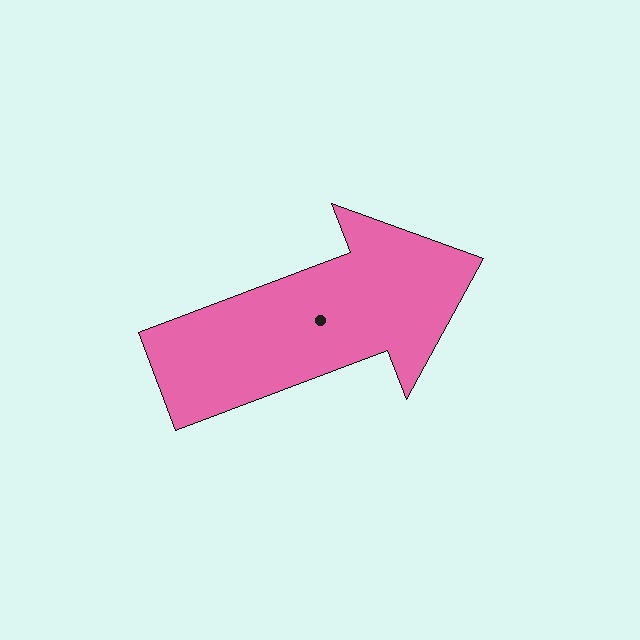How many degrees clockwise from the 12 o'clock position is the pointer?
Approximately 69 degrees.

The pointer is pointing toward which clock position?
Roughly 2 o'clock.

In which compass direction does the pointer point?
East.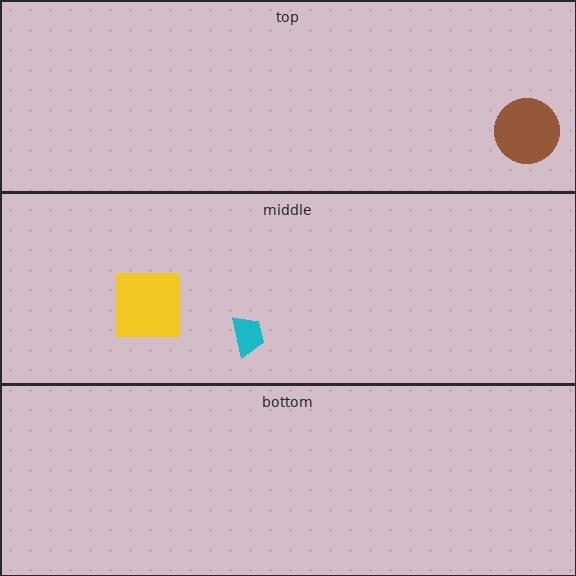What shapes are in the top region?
The brown circle.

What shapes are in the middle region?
The yellow square, the cyan trapezoid.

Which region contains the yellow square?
The middle region.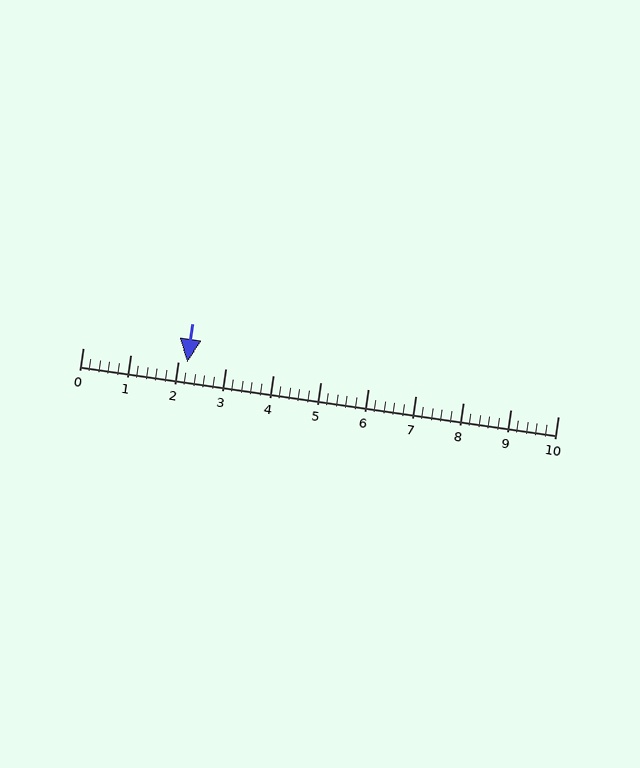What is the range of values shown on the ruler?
The ruler shows values from 0 to 10.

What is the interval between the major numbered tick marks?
The major tick marks are spaced 1 units apart.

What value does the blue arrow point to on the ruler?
The blue arrow points to approximately 2.2.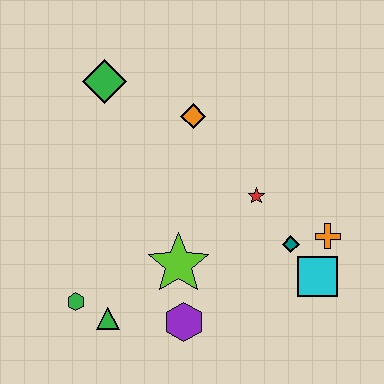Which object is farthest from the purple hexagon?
The green diamond is farthest from the purple hexagon.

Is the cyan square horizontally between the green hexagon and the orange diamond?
No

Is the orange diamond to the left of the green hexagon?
No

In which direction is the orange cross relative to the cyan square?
The orange cross is above the cyan square.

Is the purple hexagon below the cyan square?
Yes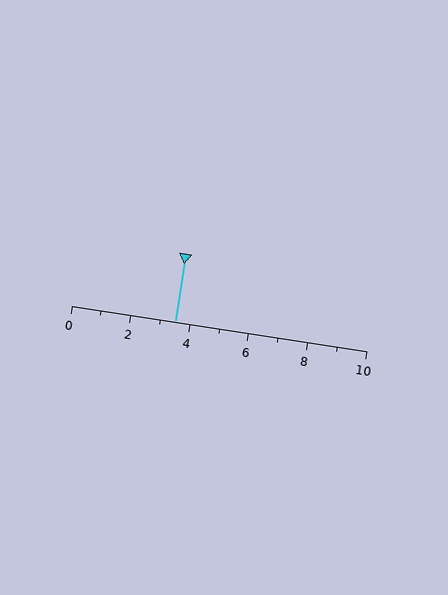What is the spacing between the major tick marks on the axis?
The major ticks are spaced 2 apart.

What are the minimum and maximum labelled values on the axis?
The axis runs from 0 to 10.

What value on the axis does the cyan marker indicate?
The marker indicates approximately 3.5.